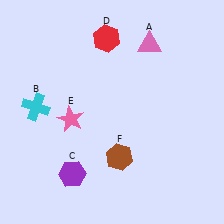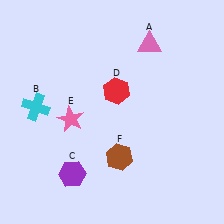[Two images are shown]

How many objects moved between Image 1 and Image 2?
1 object moved between the two images.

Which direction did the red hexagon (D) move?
The red hexagon (D) moved down.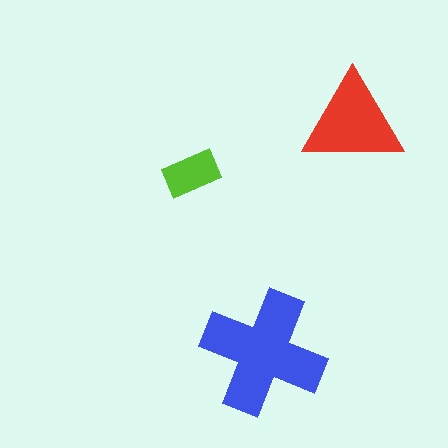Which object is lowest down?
The blue cross is bottommost.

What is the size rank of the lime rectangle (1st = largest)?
3rd.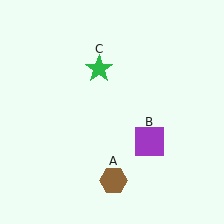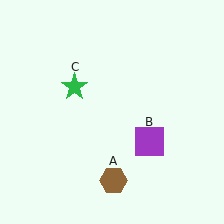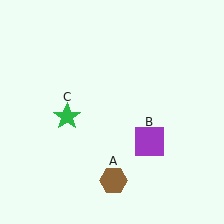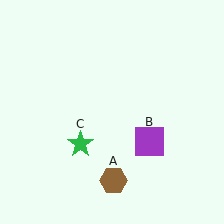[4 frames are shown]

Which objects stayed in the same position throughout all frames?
Brown hexagon (object A) and purple square (object B) remained stationary.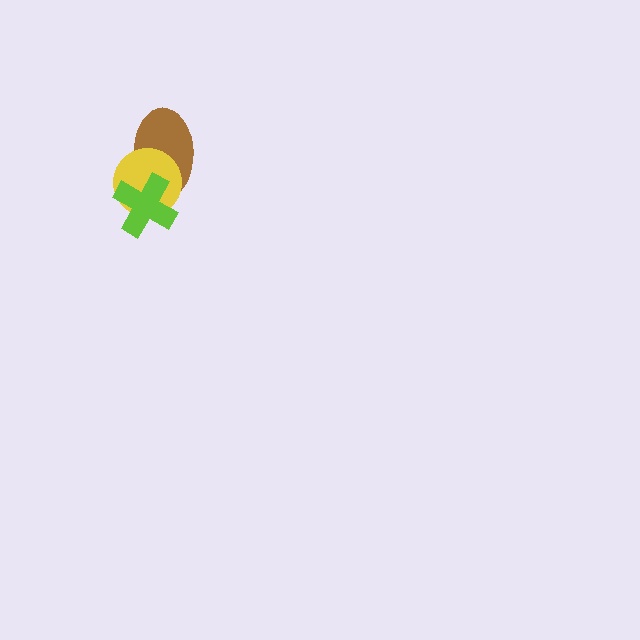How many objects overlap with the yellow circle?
2 objects overlap with the yellow circle.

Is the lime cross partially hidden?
No, no other shape covers it.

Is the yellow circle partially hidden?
Yes, it is partially covered by another shape.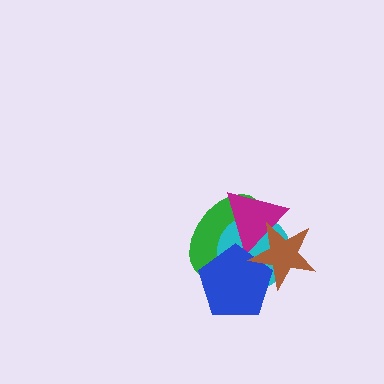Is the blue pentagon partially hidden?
Yes, it is partially covered by another shape.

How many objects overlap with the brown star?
4 objects overlap with the brown star.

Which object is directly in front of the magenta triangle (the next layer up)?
The blue pentagon is directly in front of the magenta triangle.